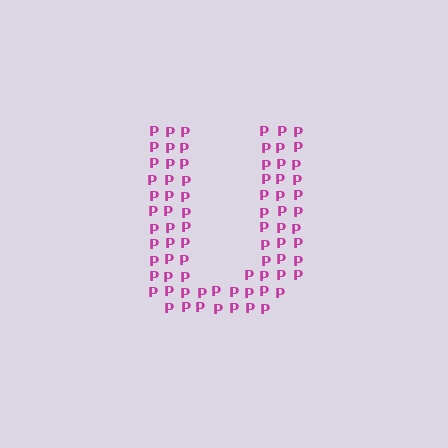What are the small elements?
The small elements are letter P's.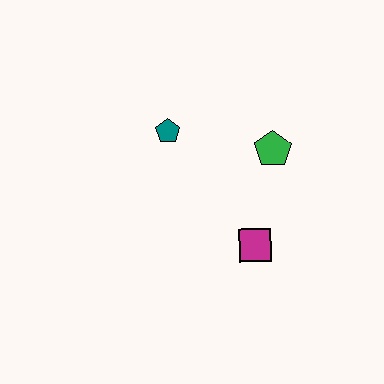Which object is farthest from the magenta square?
The teal pentagon is farthest from the magenta square.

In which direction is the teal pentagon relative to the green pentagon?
The teal pentagon is to the left of the green pentagon.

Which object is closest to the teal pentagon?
The green pentagon is closest to the teal pentagon.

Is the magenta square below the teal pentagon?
Yes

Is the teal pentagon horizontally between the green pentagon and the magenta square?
No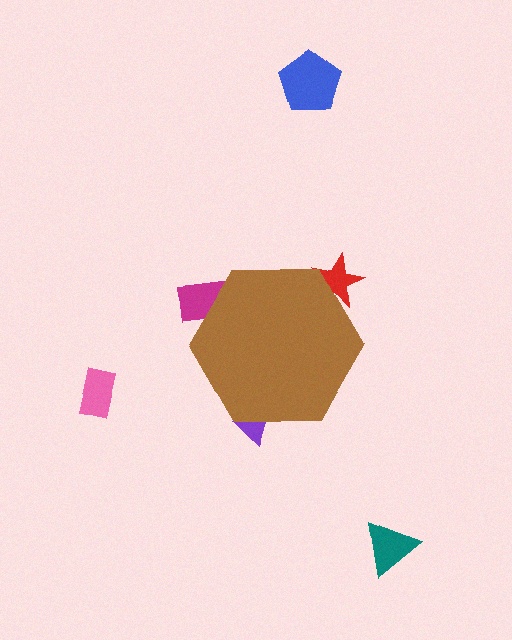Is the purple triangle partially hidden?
Yes, the purple triangle is partially hidden behind the brown hexagon.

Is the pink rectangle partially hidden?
No, the pink rectangle is fully visible.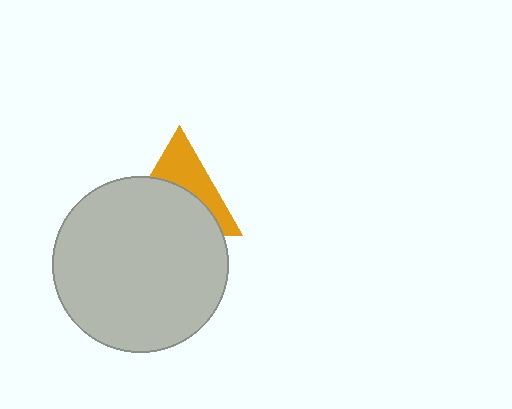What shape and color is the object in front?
The object in front is a light gray circle.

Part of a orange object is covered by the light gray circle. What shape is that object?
It is a triangle.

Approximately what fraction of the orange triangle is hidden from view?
Roughly 58% of the orange triangle is hidden behind the light gray circle.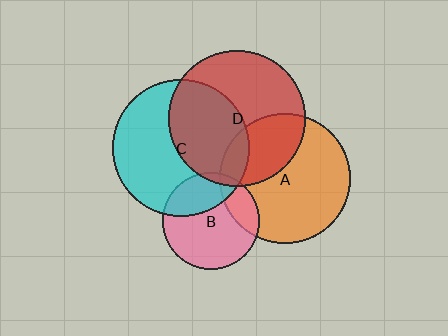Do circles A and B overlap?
Yes.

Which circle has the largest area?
Circle C (cyan).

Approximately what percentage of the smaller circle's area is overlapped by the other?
Approximately 20%.